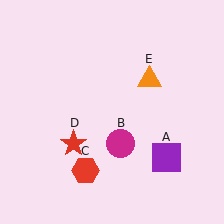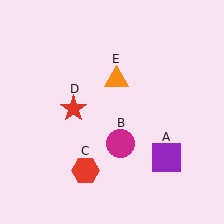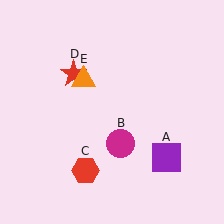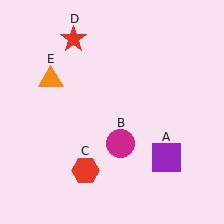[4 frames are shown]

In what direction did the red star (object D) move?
The red star (object D) moved up.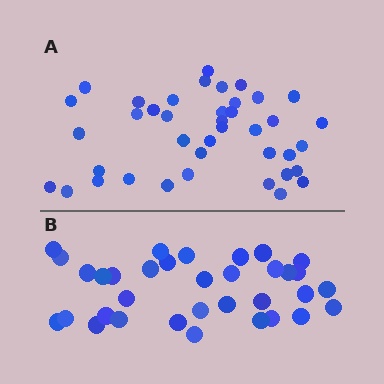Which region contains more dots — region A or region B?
Region A (the top region) has more dots.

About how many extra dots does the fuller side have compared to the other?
Region A has about 6 more dots than region B.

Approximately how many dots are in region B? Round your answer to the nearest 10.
About 30 dots. (The exact count is 34, which rounds to 30.)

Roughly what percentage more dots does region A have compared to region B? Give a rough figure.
About 20% more.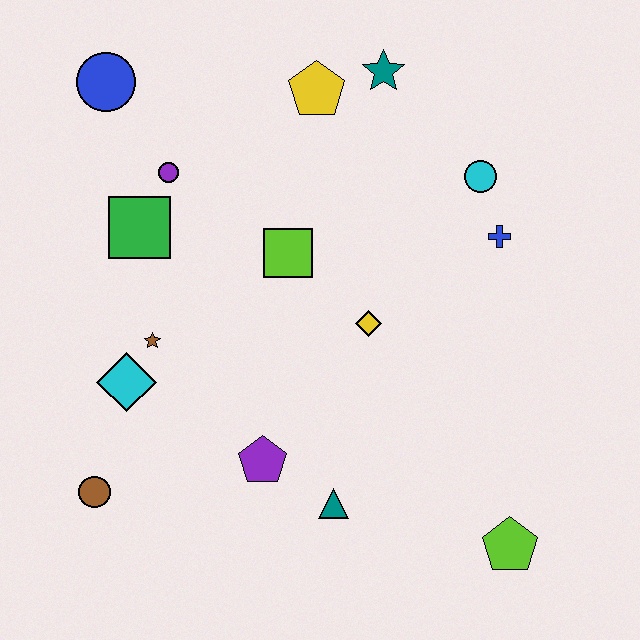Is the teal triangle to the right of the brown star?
Yes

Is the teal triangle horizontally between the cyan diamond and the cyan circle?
Yes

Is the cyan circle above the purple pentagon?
Yes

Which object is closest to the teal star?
The yellow pentagon is closest to the teal star.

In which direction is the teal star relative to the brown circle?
The teal star is above the brown circle.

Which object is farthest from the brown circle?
The teal star is farthest from the brown circle.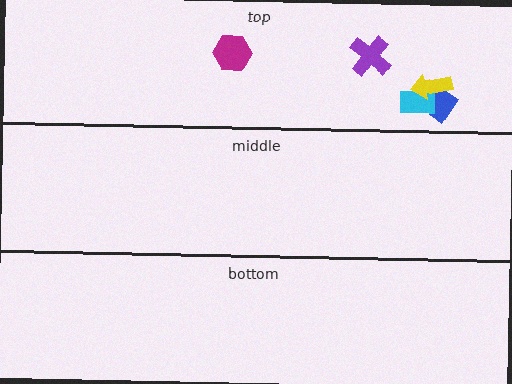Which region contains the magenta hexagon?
The top region.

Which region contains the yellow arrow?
The top region.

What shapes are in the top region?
The blue diamond, the purple cross, the cyan rectangle, the yellow arrow, the magenta hexagon.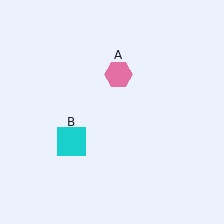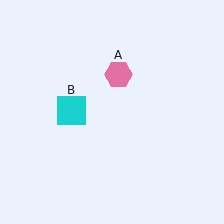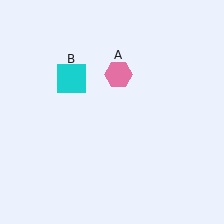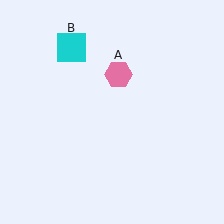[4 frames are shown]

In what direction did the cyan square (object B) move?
The cyan square (object B) moved up.